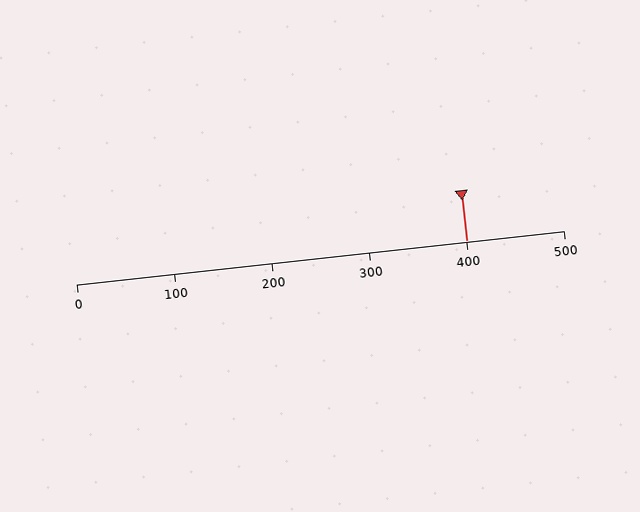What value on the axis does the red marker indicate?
The marker indicates approximately 400.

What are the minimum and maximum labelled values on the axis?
The axis runs from 0 to 500.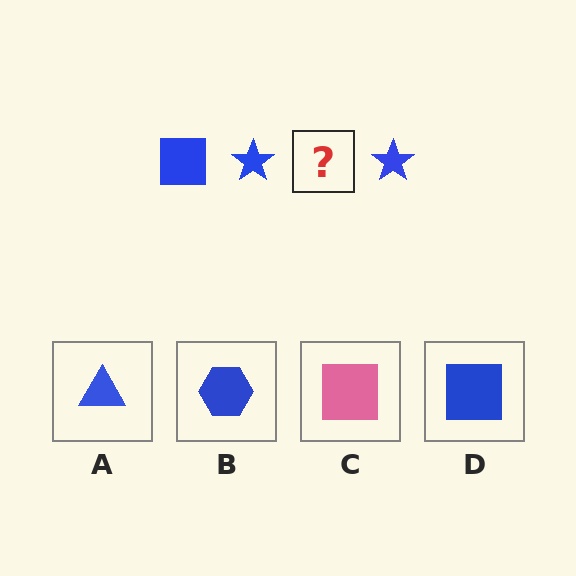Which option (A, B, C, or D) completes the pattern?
D.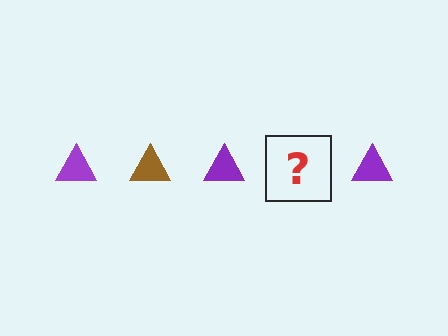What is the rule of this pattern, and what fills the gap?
The rule is that the pattern cycles through purple, brown triangles. The gap should be filled with a brown triangle.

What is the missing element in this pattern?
The missing element is a brown triangle.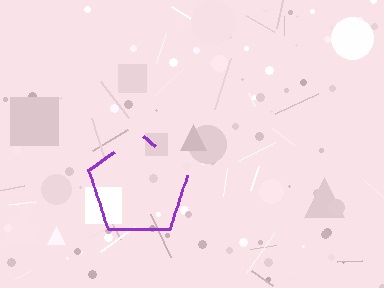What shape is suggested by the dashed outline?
The dashed outline suggests a pentagon.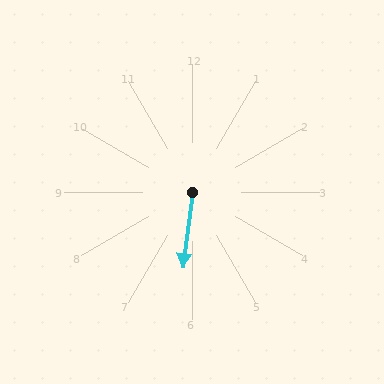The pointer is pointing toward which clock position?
Roughly 6 o'clock.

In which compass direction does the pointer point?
South.